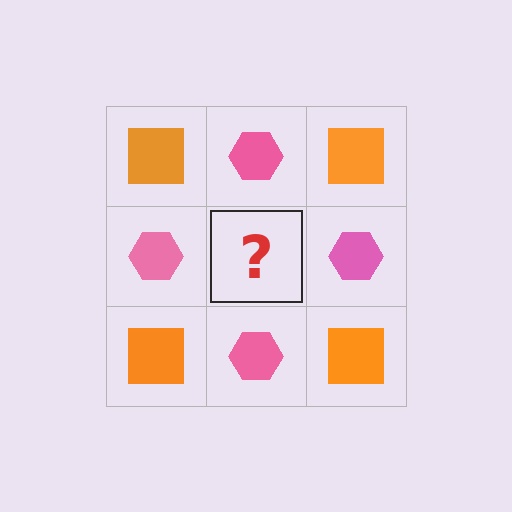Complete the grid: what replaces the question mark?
The question mark should be replaced with an orange square.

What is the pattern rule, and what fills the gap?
The rule is that it alternates orange square and pink hexagon in a checkerboard pattern. The gap should be filled with an orange square.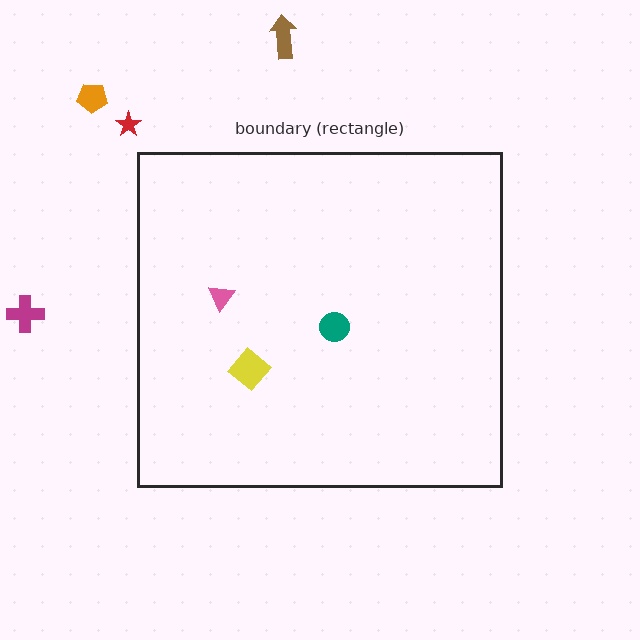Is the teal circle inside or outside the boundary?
Inside.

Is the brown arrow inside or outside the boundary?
Outside.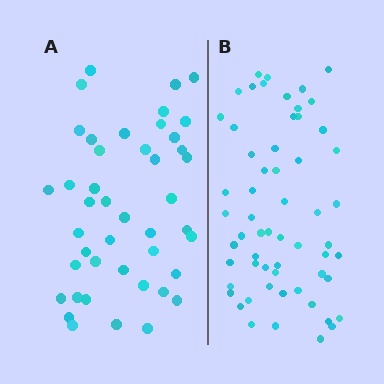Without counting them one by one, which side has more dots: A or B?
Region B (the right region) has more dots.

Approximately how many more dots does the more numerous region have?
Region B has approximately 15 more dots than region A.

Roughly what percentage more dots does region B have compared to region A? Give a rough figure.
About 35% more.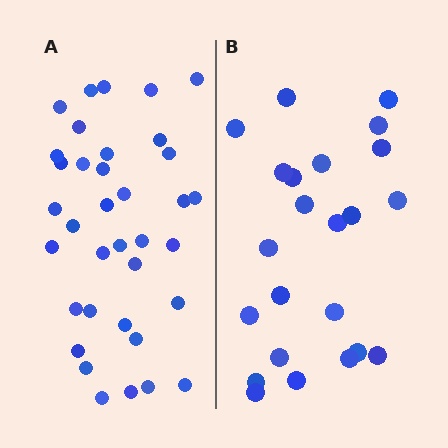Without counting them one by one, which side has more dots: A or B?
Region A (the left region) has more dots.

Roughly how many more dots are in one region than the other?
Region A has approximately 15 more dots than region B.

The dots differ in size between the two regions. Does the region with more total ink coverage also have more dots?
No. Region B has more total ink coverage because its dots are larger, but region A actually contains more individual dots. Total area can be misleading — the number of items is what matters here.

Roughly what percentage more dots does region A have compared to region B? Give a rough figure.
About 55% more.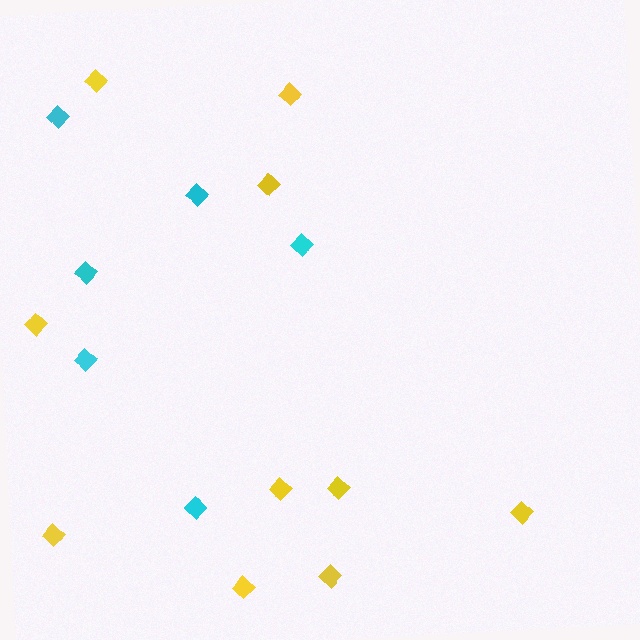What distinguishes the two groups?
There are 2 groups: one group of yellow diamonds (10) and one group of cyan diamonds (6).